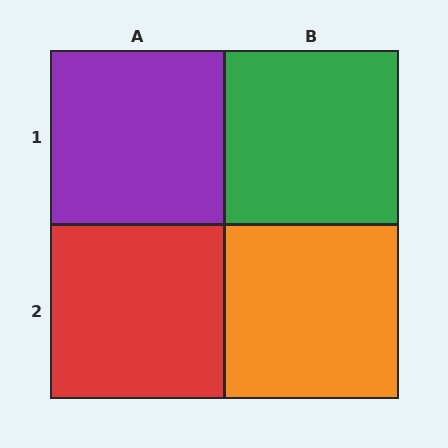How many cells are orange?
1 cell is orange.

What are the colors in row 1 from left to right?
Purple, green.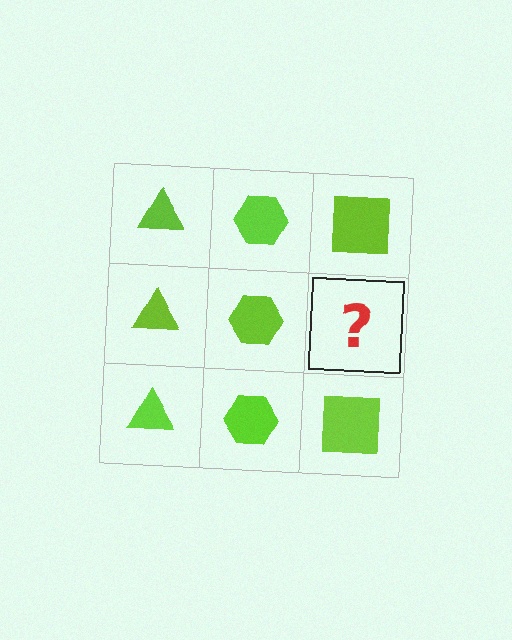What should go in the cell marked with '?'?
The missing cell should contain a lime square.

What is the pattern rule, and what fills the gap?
The rule is that each column has a consistent shape. The gap should be filled with a lime square.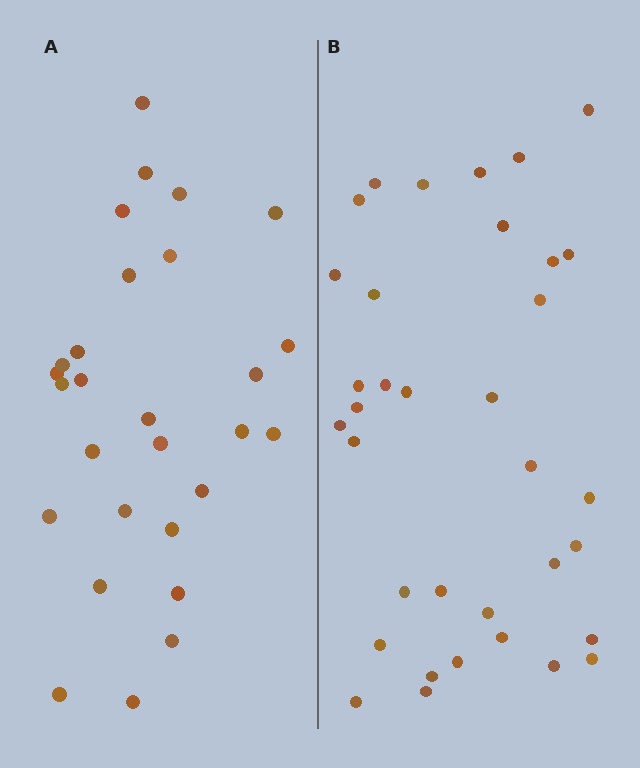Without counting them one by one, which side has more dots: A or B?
Region B (the right region) has more dots.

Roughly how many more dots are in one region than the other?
Region B has roughly 8 or so more dots than region A.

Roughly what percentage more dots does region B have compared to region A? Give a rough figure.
About 25% more.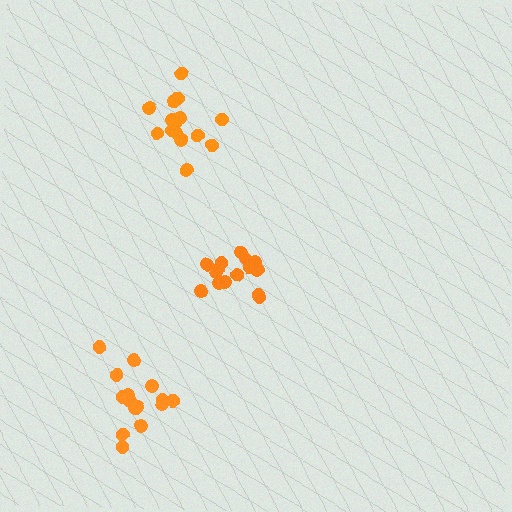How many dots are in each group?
Group 1: 15 dots, Group 2: 15 dots, Group 3: 15 dots (45 total).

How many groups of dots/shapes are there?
There are 3 groups.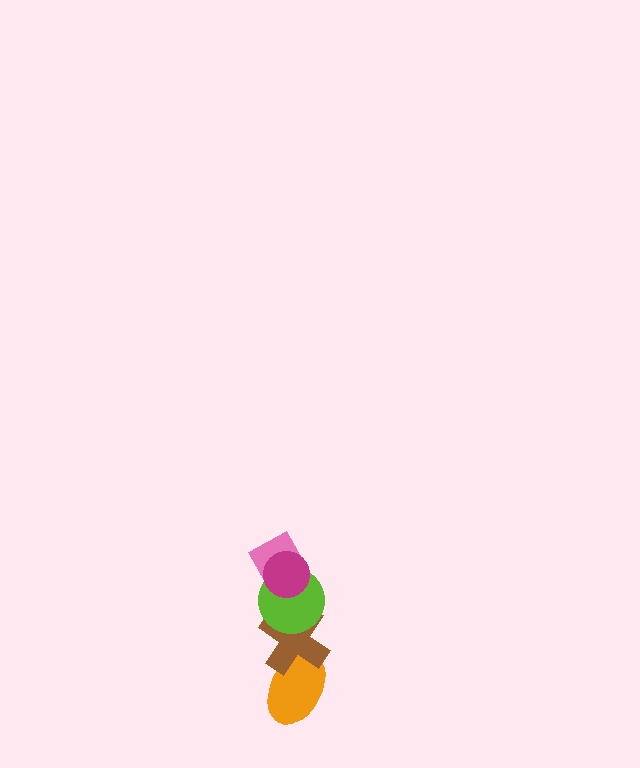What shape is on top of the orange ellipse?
The brown cross is on top of the orange ellipse.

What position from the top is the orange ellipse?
The orange ellipse is 5th from the top.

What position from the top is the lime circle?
The lime circle is 3rd from the top.